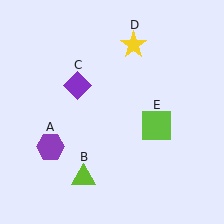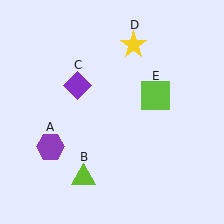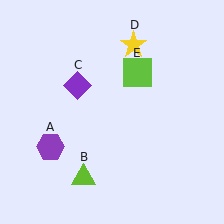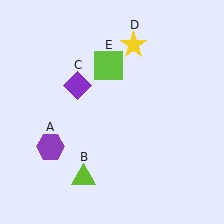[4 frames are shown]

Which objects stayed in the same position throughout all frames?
Purple hexagon (object A) and lime triangle (object B) and purple diamond (object C) and yellow star (object D) remained stationary.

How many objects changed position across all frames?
1 object changed position: lime square (object E).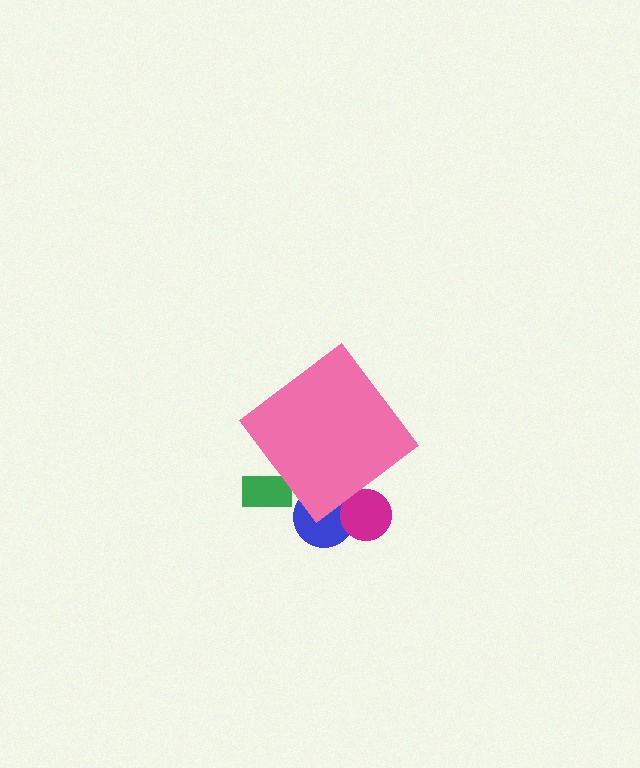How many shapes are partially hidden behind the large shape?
3 shapes are partially hidden.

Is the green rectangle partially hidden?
Yes, the green rectangle is partially hidden behind the pink diamond.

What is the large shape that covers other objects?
A pink diamond.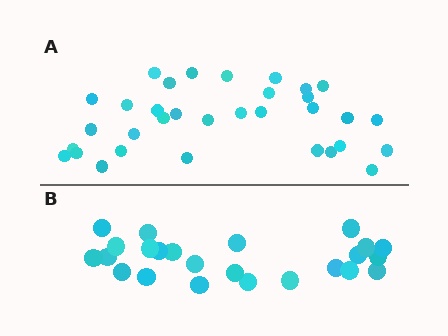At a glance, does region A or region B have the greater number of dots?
Region A (the top region) has more dots.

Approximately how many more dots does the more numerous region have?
Region A has roughly 8 or so more dots than region B.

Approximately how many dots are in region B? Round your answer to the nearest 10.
About 20 dots. (The exact count is 24, which rounds to 20.)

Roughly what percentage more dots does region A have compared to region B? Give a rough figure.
About 40% more.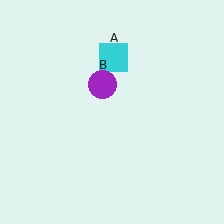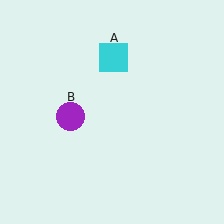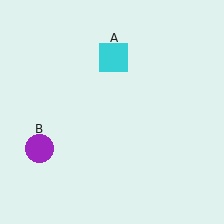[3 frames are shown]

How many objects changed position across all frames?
1 object changed position: purple circle (object B).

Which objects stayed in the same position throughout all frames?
Cyan square (object A) remained stationary.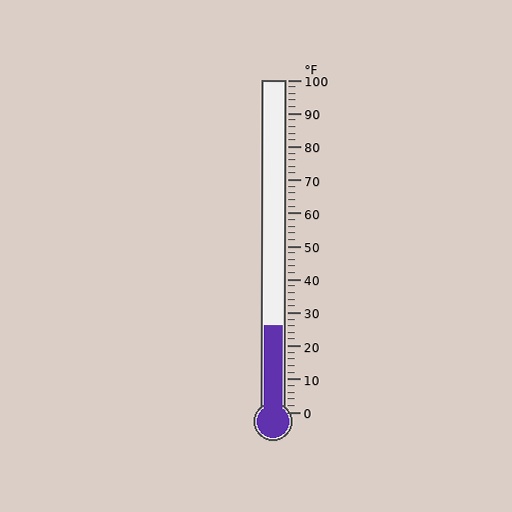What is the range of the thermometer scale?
The thermometer scale ranges from 0°F to 100°F.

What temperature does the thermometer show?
The thermometer shows approximately 26°F.